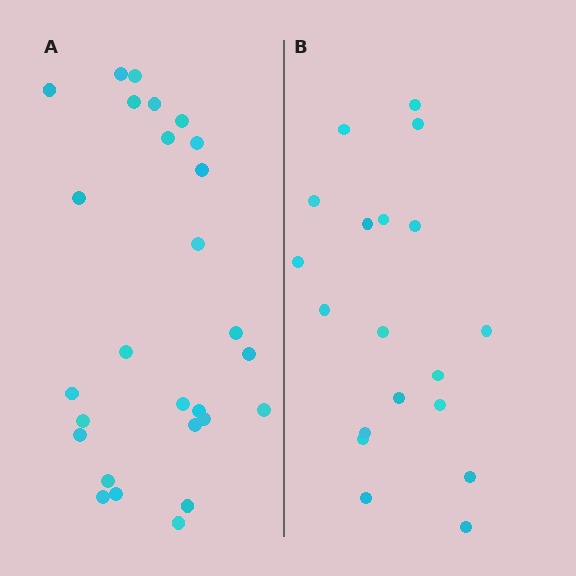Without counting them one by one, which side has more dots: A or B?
Region A (the left region) has more dots.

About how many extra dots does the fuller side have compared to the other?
Region A has roughly 8 or so more dots than region B.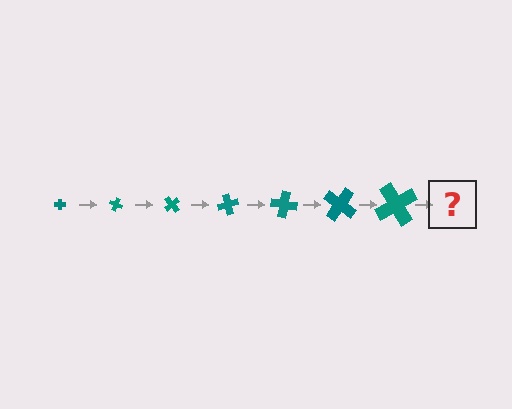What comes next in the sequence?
The next element should be a cross, larger than the previous one and rotated 175 degrees from the start.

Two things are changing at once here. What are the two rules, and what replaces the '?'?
The two rules are that the cross grows larger each step and it rotates 25 degrees each step. The '?' should be a cross, larger than the previous one and rotated 175 degrees from the start.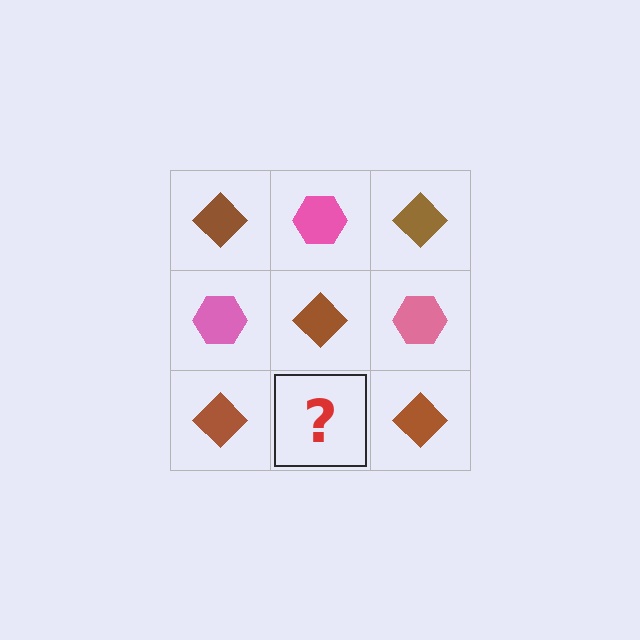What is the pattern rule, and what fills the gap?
The rule is that it alternates brown diamond and pink hexagon in a checkerboard pattern. The gap should be filled with a pink hexagon.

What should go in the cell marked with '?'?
The missing cell should contain a pink hexagon.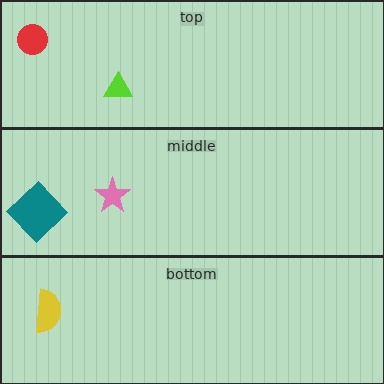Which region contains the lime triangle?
The top region.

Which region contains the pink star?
The middle region.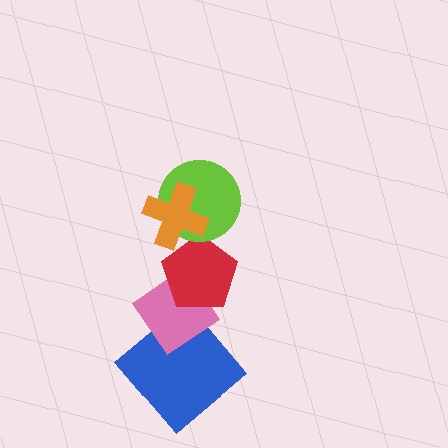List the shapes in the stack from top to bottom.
From top to bottom: the orange cross, the lime circle, the red pentagon, the pink diamond, the blue diamond.